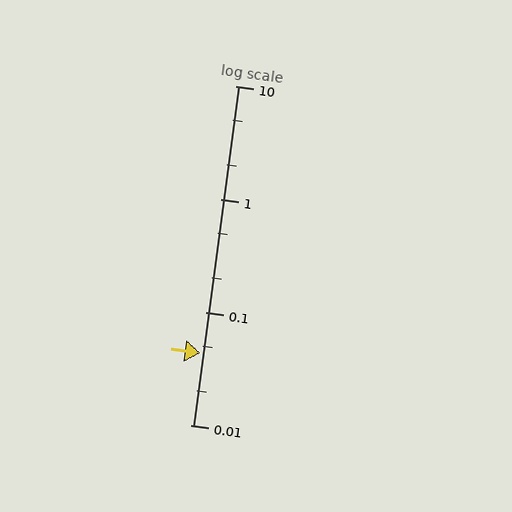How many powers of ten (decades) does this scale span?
The scale spans 3 decades, from 0.01 to 10.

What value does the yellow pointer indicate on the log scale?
The pointer indicates approximately 0.043.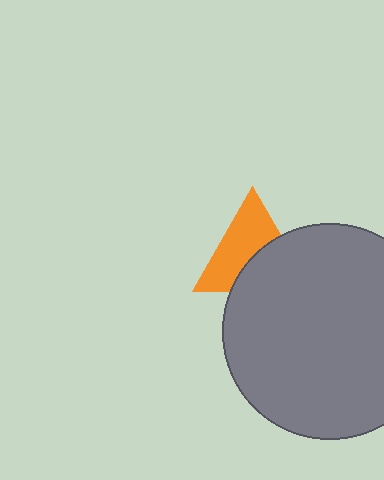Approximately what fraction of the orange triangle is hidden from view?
Roughly 43% of the orange triangle is hidden behind the gray circle.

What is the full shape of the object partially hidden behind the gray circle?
The partially hidden object is an orange triangle.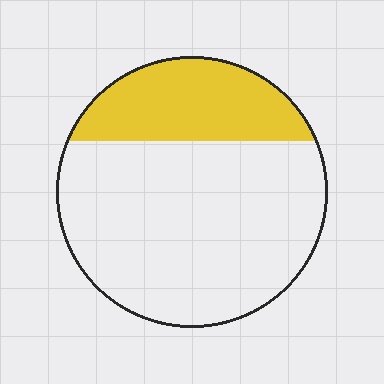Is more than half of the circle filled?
No.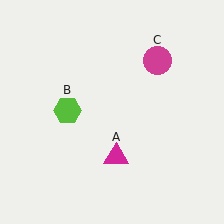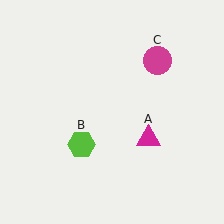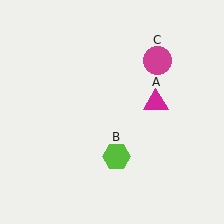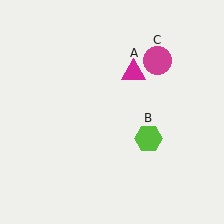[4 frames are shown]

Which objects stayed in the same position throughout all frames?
Magenta circle (object C) remained stationary.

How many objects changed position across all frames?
2 objects changed position: magenta triangle (object A), lime hexagon (object B).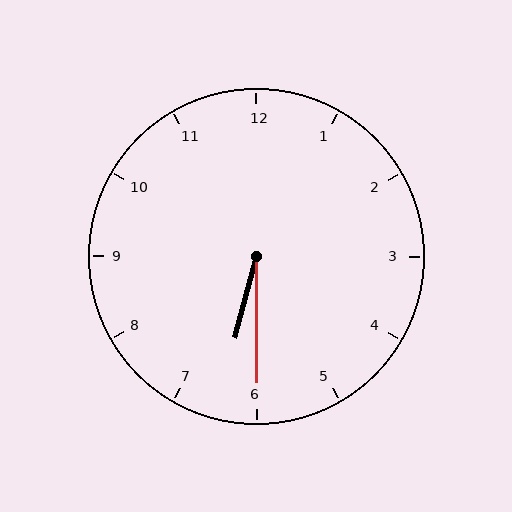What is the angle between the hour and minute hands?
Approximately 15 degrees.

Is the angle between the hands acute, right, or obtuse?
It is acute.